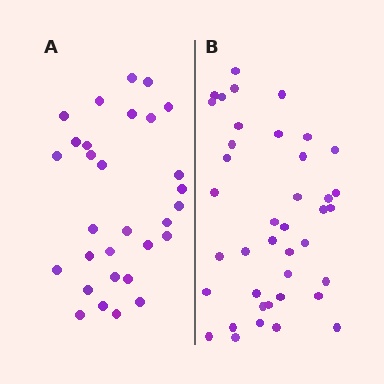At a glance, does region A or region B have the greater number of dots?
Region B (the right region) has more dots.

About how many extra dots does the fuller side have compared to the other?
Region B has roughly 10 or so more dots than region A.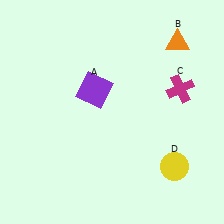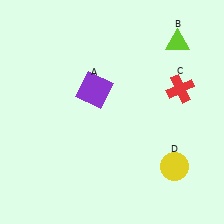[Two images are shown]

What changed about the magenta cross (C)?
In Image 1, C is magenta. In Image 2, it changed to red.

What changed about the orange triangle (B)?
In Image 1, B is orange. In Image 2, it changed to lime.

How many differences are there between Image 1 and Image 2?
There are 2 differences between the two images.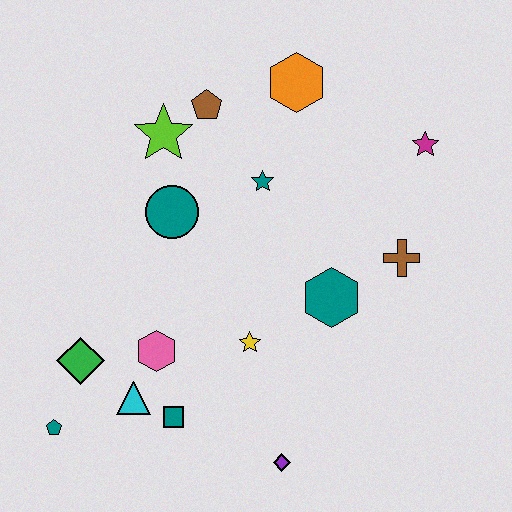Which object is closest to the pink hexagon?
The cyan triangle is closest to the pink hexagon.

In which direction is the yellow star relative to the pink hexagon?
The yellow star is to the right of the pink hexagon.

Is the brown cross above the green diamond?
Yes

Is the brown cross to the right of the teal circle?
Yes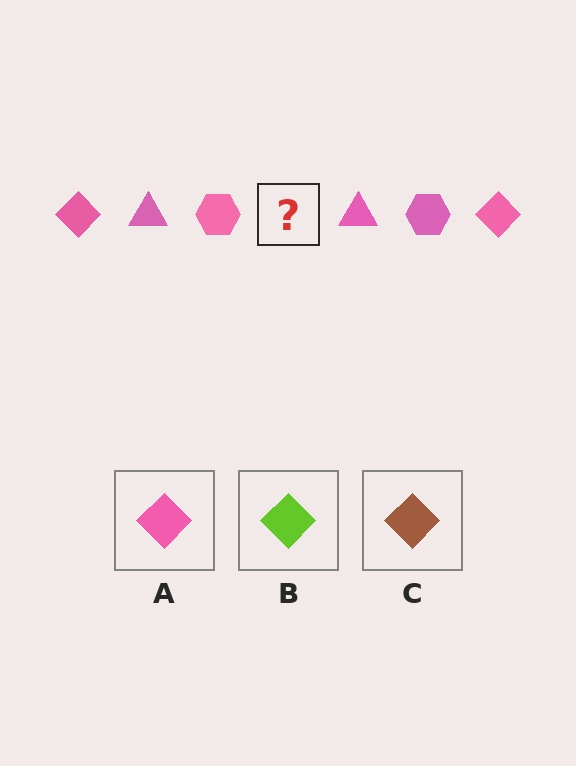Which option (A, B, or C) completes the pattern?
A.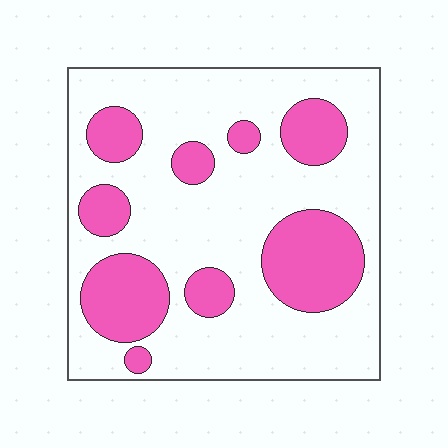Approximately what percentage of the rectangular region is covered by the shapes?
Approximately 30%.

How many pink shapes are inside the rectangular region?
9.